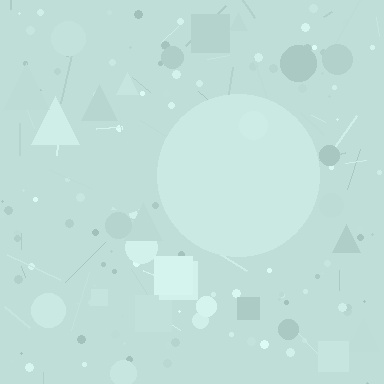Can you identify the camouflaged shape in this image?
The camouflaged shape is a circle.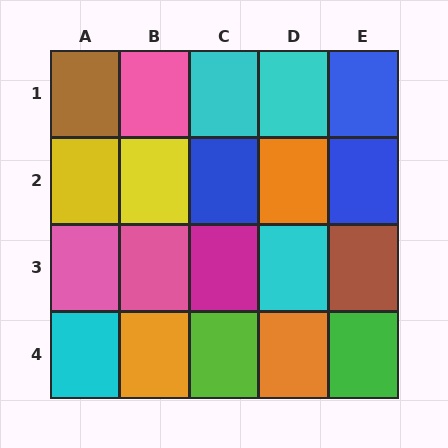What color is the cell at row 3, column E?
Brown.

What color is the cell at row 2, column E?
Blue.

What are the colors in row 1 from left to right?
Brown, pink, cyan, cyan, blue.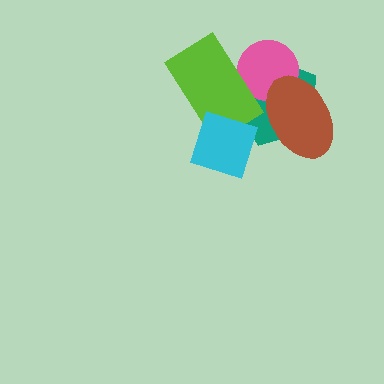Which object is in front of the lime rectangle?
The cyan diamond is in front of the lime rectangle.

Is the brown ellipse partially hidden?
No, no other shape covers it.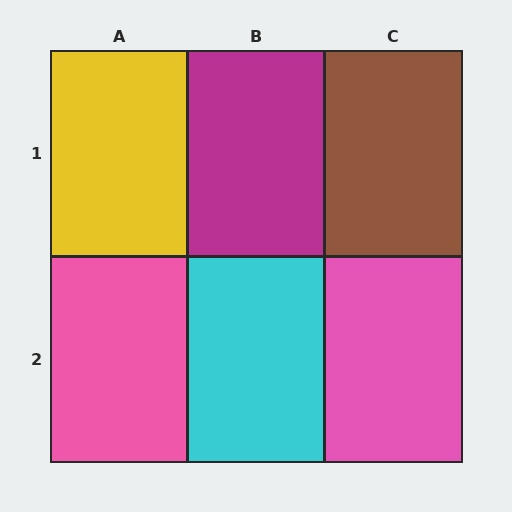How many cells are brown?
1 cell is brown.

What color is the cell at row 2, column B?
Cyan.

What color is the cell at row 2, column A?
Pink.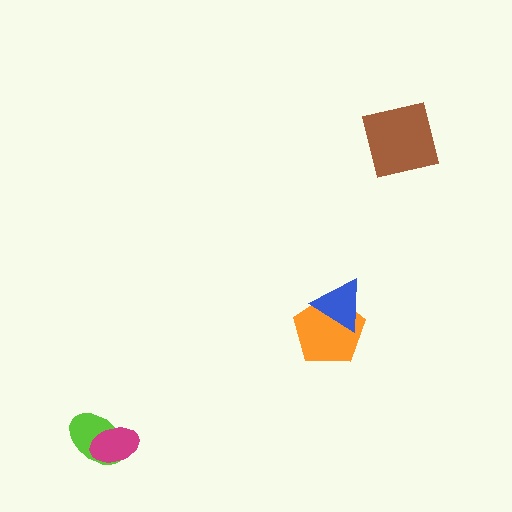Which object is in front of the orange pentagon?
The blue triangle is in front of the orange pentagon.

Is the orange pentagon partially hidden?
Yes, it is partially covered by another shape.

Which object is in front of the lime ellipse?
The magenta ellipse is in front of the lime ellipse.